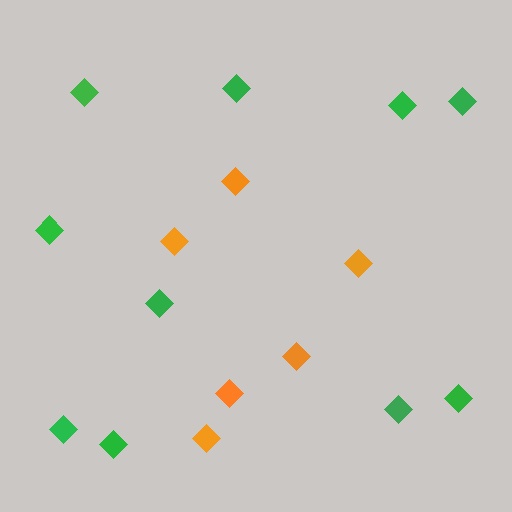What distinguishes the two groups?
There are 2 groups: one group of orange diamonds (6) and one group of green diamonds (10).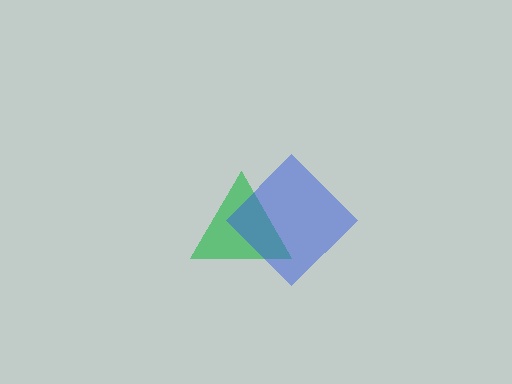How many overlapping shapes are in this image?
There are 2 overlapping shapes in the image.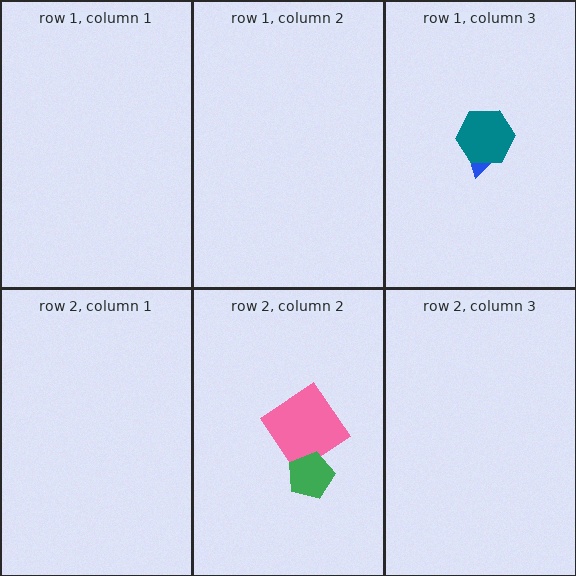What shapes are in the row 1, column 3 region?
The blue triangle, the teal hexagon.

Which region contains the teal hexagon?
The row 1, column 3 region.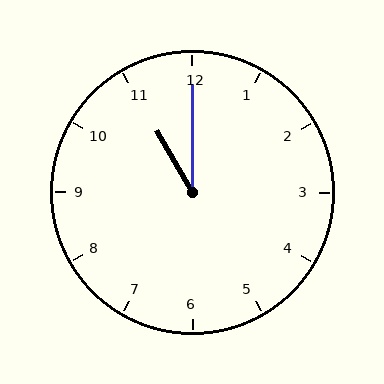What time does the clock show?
11:00.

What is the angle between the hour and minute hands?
Approximately 30 degrees.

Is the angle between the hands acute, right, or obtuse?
It is acute.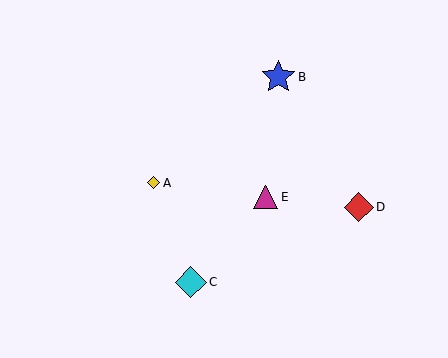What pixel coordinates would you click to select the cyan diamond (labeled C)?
Click at (191, 282) to select the cyan diamond C.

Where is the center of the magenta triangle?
The center of the magenta triangle is at (266, 197).